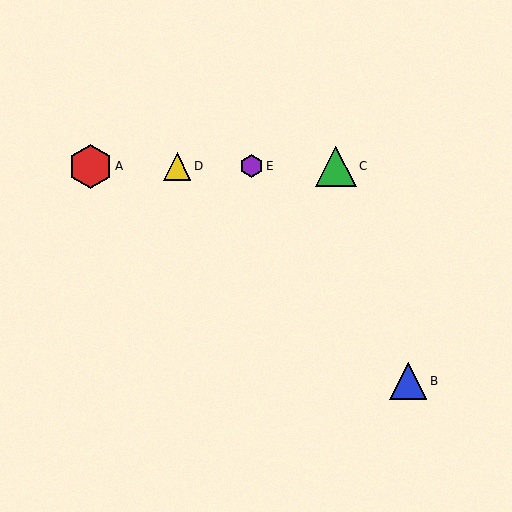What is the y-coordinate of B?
Object B is at y≈381.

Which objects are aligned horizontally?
Objects A, C, D, E are aligned horizontally.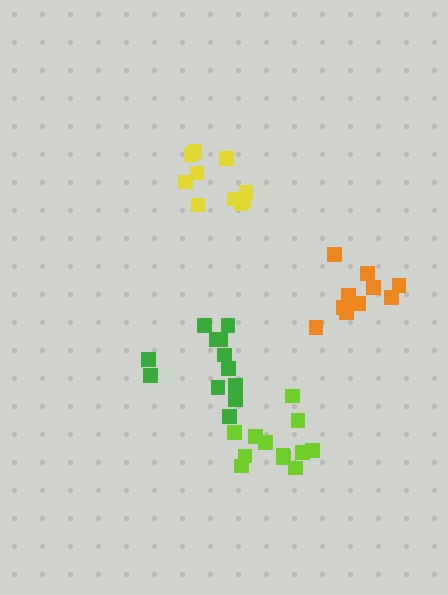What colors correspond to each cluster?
The clusters are colored: yellow, green, lime, orange.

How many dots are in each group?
Group 1: 10 dots, Group 2: 12 dots, Group 3: 12 dots, Group 4: 10 dots (44 total).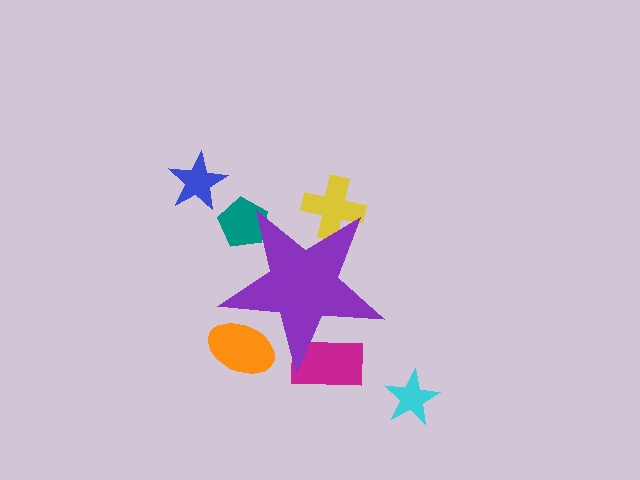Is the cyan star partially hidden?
No, the cyan star is fully visible.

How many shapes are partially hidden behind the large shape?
4 shapes are partially hidden.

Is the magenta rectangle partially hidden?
Yes, the magenta rectangle is partially hidden behind the purple star.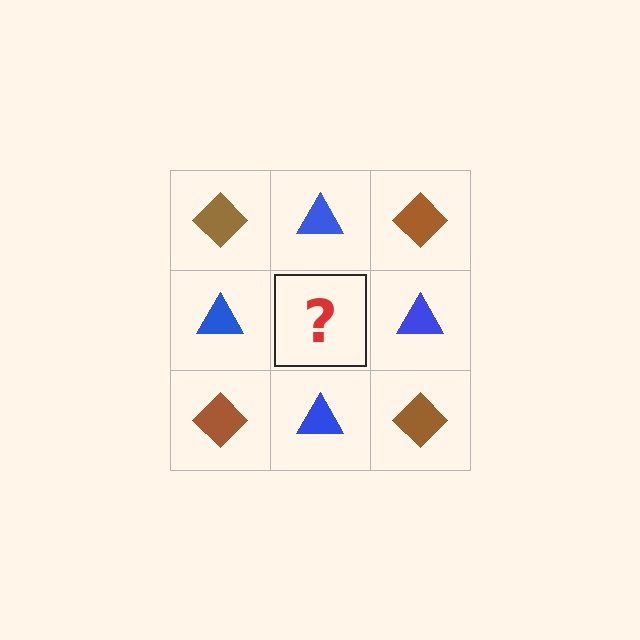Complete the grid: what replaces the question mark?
The question mark should be replaced with a brown diamond.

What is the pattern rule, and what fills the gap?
The rule is that it alternates brown diamond and blue triangle in a checkerboard pattern. The gap should be filled with a brown diamond.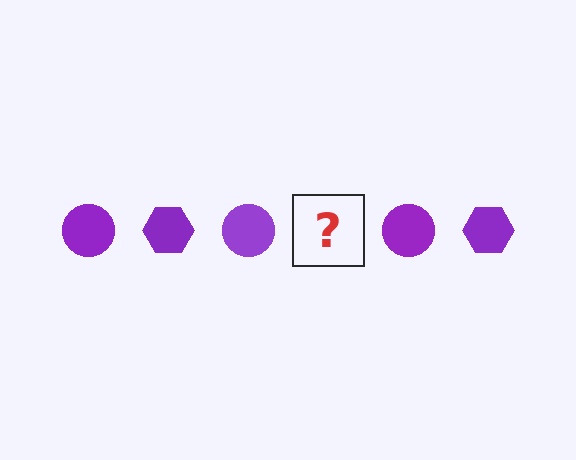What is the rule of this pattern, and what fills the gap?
The rule is that the pattern cycles through circle, hexagon shapes in purple. The gap should be filled with a purple hexagon.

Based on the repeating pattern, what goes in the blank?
The blank should be a purple hexagon.